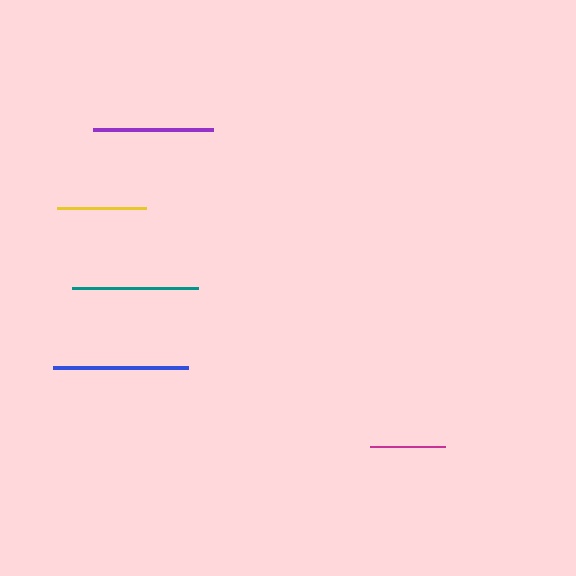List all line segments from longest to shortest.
From longest to shortest: blue, teal, purple, yellow, magenta.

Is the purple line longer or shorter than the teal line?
The teal line is longer than the purple line.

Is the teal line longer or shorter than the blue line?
The blue line is longer than the teal line.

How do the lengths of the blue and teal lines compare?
The blue and teal lines are approximately the same length.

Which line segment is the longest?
The blue line is the longest at approximately 135 pixels.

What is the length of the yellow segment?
The yellow segment is approximately 88 pixels long.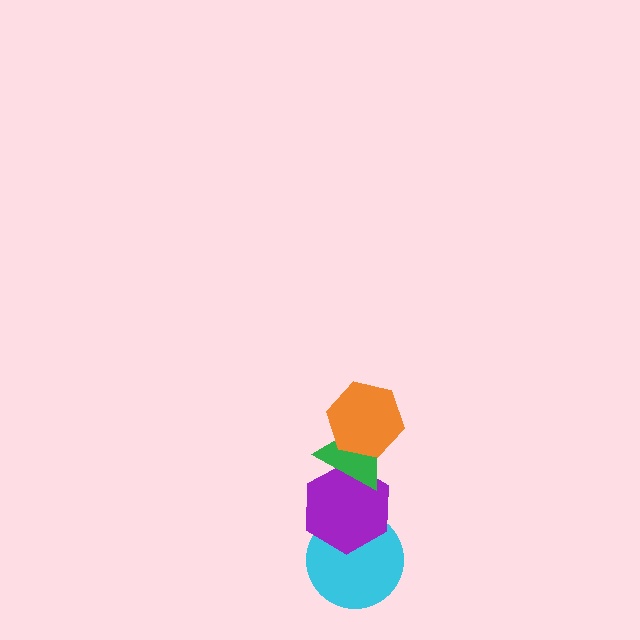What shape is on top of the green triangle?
The orange hexagon is on top of the green triangle.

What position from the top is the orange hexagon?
The orange hexagon is 1st from the top.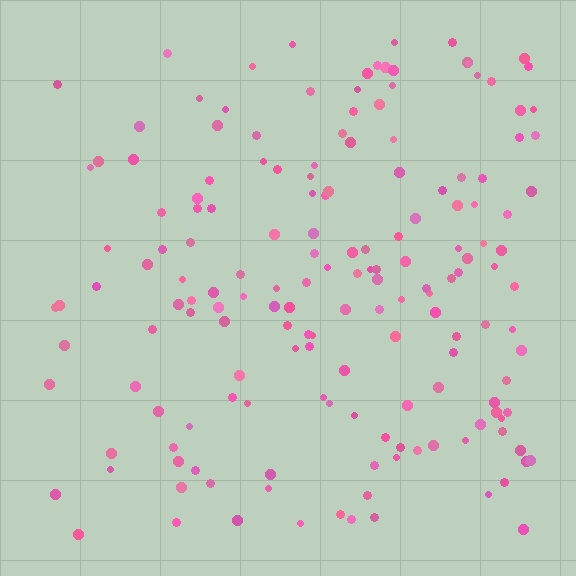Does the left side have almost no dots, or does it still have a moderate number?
Still a moderate number, just noticeably fewer than the right.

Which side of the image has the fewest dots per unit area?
The left.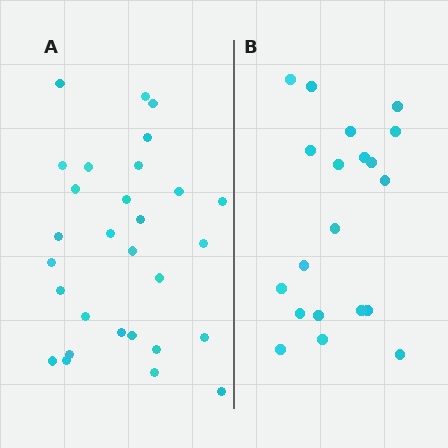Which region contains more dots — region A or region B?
Region A (the left region) has more dots.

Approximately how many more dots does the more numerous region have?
Region A has roughly 8 or so more dots than region B.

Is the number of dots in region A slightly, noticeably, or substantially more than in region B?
Region A has substantially more. The ratio is roughly 1.4 to 1.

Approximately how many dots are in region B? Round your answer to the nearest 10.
About 20 dots.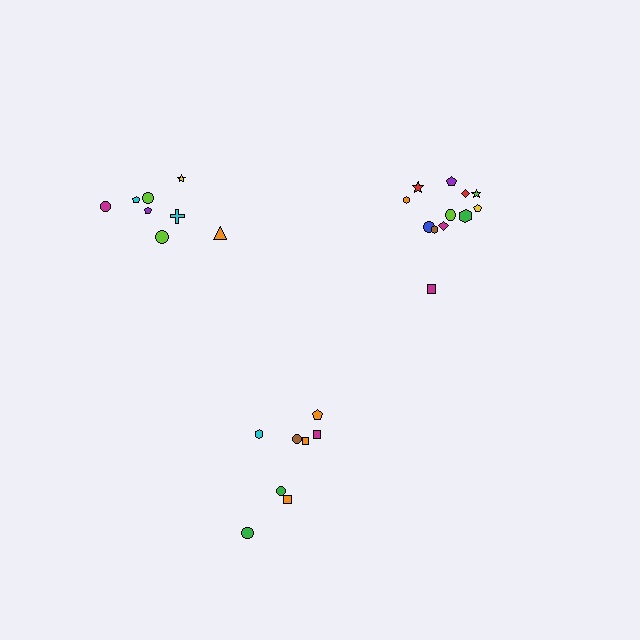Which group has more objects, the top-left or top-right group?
The top-right group.